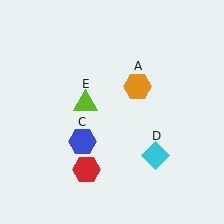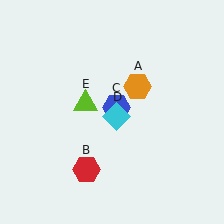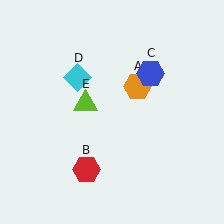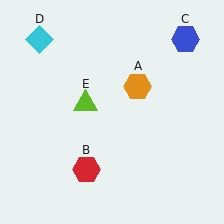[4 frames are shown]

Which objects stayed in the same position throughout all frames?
Orange hexagon (object A) and red hexagon (object B) and lime triangle (object E) remained stationary.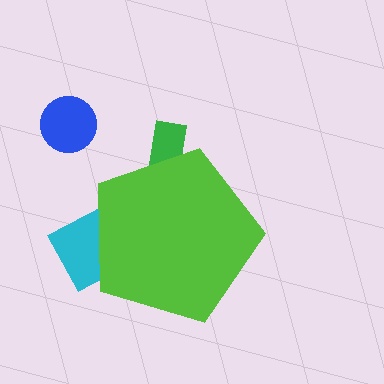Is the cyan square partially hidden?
Yes, the cyan square is partially hidden behind the lime pentagon.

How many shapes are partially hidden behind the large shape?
2 shapes are partially hidden.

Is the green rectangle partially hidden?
Yes, the green rectangle is partially hidden behind the lime pentagon.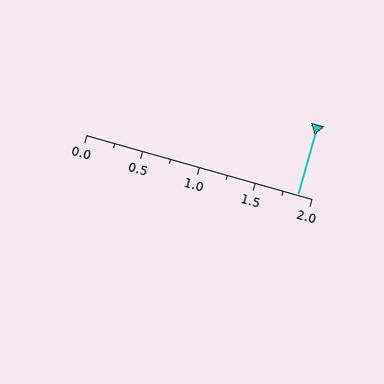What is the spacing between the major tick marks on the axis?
The major ticks are spaced 0.5 apart.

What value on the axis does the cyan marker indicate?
The marker indicates approximately 1.88.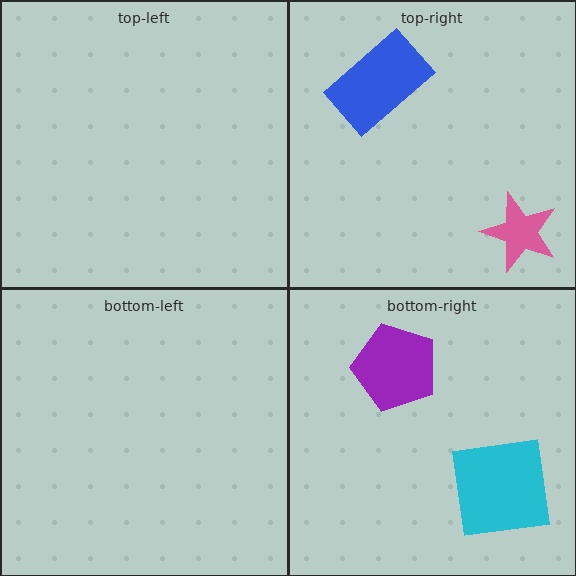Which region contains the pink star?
The top-right region.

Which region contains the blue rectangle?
The top-right region.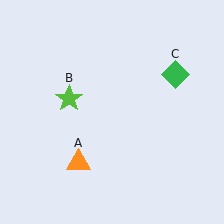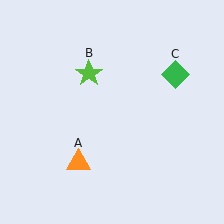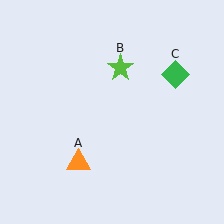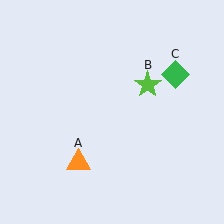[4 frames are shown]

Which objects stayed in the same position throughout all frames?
Orange triangle (object A) and green diamond (object C) remained stationary.